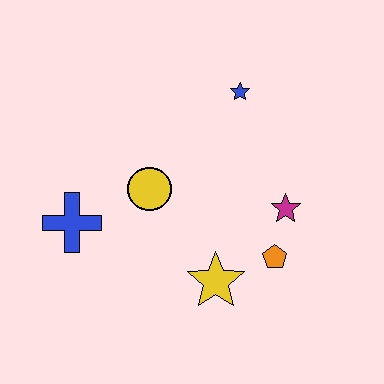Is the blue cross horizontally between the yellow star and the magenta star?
No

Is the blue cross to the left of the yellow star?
Yes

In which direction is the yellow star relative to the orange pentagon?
The yellow star is to the left of the orange pentagon.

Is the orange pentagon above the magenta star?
No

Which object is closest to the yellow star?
The orange pentagon is closest to the yellow star.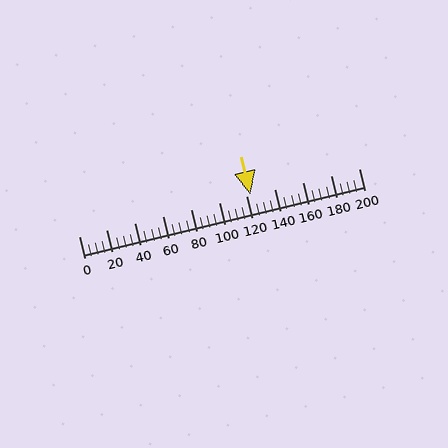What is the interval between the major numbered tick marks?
The major tick marks are spaced 20 units apart.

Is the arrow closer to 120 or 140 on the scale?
The arrow is closer to 120.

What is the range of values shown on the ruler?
The ruler shows values from 0 to 200.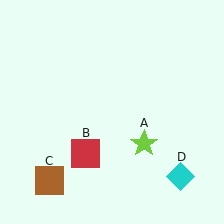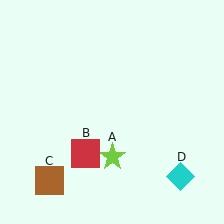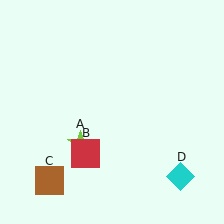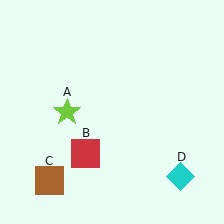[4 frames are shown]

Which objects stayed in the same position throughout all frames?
Red square (object B) and brown square (object C) and cyan diamond (object D) remained stationary.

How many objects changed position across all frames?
1 object changed position: lime star (object A).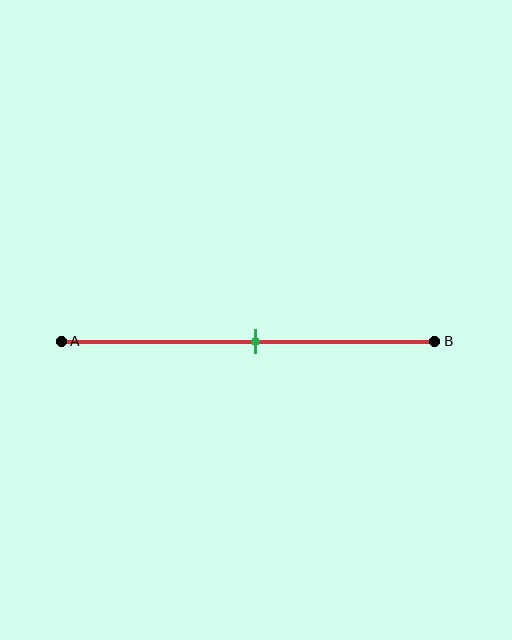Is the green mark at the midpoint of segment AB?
Yes, the mark is approximately at the midpoint.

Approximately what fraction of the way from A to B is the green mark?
The green mark is approximately 50% of the way from A to B.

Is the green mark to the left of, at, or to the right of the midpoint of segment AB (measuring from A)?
The green mark is approximately at the midpoint of segment AB.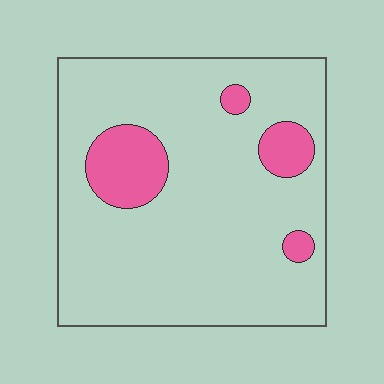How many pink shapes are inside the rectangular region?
4.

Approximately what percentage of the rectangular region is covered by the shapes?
Approximately 15%.